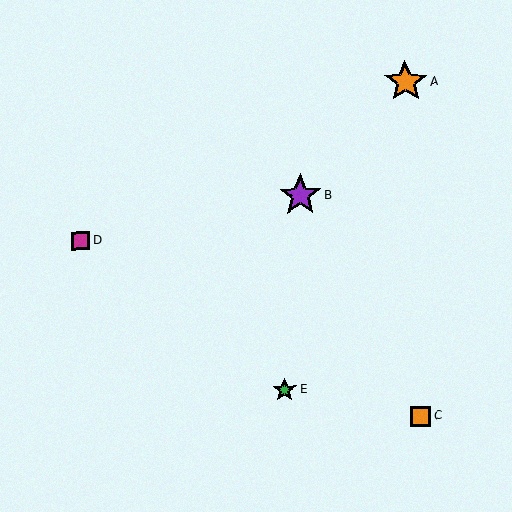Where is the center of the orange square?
The center of the orange square is at (421, 416).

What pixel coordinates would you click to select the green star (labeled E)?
Click at (285, 390) to select the green star E.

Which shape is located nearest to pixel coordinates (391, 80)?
The orange star (labeled A) at (406, 82) is nearest to that location.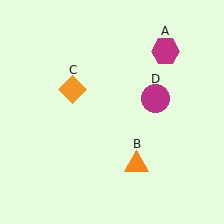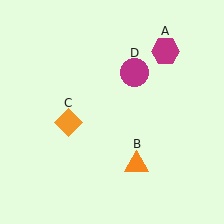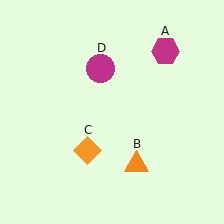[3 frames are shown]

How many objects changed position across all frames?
2 objects changed position: orange diamond (object C), magenta circle (object D).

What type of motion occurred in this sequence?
The orange diamond (object C), magenta circle (object D) rotated counterclockwise around the center of the scene.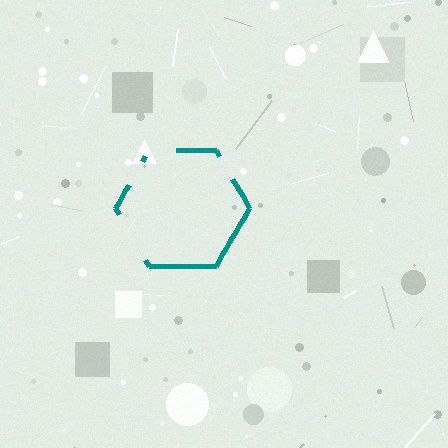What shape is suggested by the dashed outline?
The dashed outline suggests a hexagon.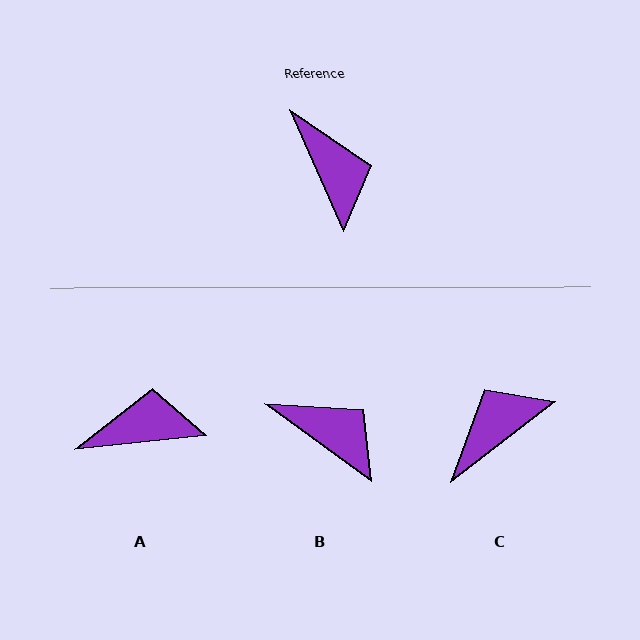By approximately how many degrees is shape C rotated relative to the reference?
Approximately 104 degrees counter-clockwise.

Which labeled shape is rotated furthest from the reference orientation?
C, about 104 degrees away.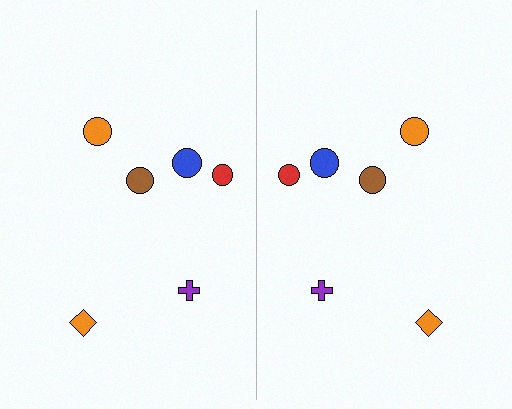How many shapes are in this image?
There are 12 shapes in this image.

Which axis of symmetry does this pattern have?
The pattern has a vertical axis of symmetry running through the center of the image.